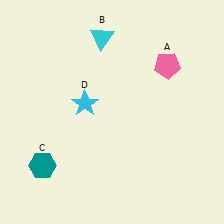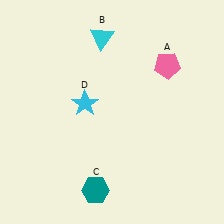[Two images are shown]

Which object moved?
The teal hexagon (C) moved right.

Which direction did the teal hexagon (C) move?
The teal hexagon (C) moved right.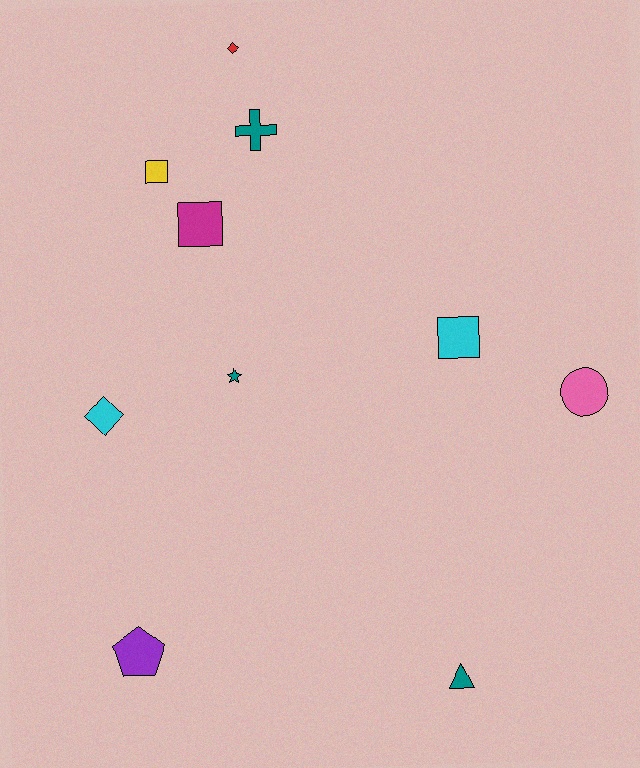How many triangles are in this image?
There is 1 triangle.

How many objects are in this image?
There are 10 objects.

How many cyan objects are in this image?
There are 2 cyan objects.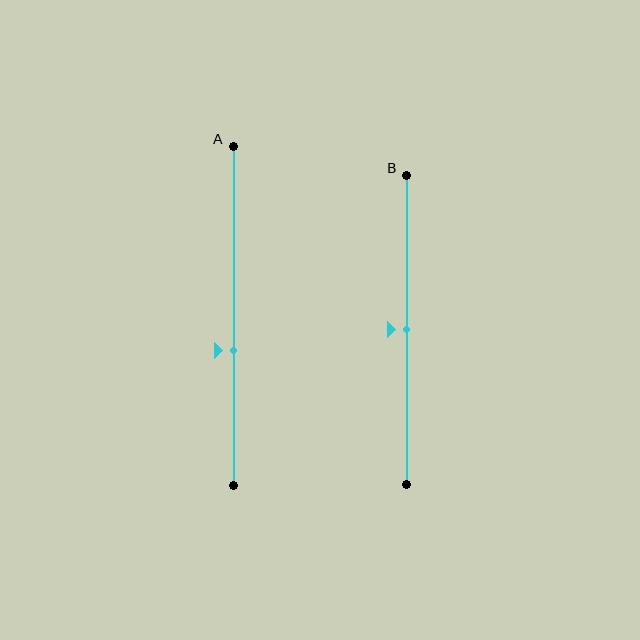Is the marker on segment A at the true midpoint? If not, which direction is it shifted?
No, the marker on segment A is shifted downward by about 10% of the segment length.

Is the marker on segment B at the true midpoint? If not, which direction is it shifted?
Yes, the marker on segment B is at the true midpoint.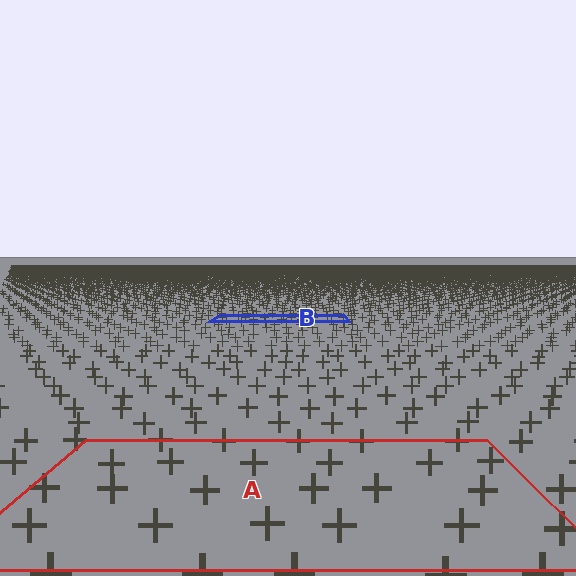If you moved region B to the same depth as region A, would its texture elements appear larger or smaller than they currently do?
They would appear larger. At a closer depth, the same texture elements are projected at a bigger on-screen size.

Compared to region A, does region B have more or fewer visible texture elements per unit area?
Region B has more texture elements per unit area — they are packed more densely because it is farther away.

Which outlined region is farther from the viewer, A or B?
Region B is farther from the viewer — the texture elements inside it appear smaller and more densely packed.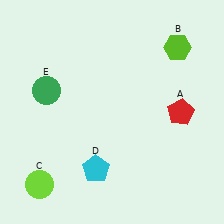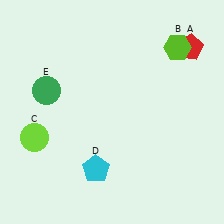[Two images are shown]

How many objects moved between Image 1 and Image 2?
2 objects moved between the two images.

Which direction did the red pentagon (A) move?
The red pentagon (A) moved up.